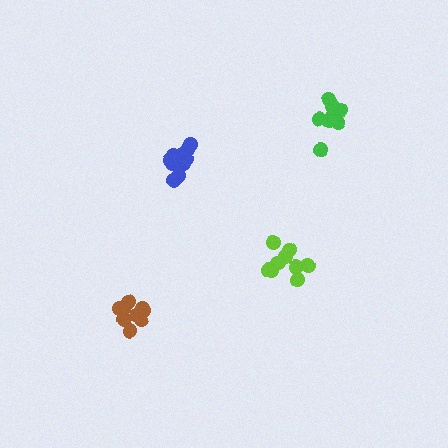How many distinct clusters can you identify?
There are 4 distinct clusters.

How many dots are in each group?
Group 1: 9 dots, Group 2: 8 dots, Group 3: 11 dots, Group 4: 9 dots (37 total).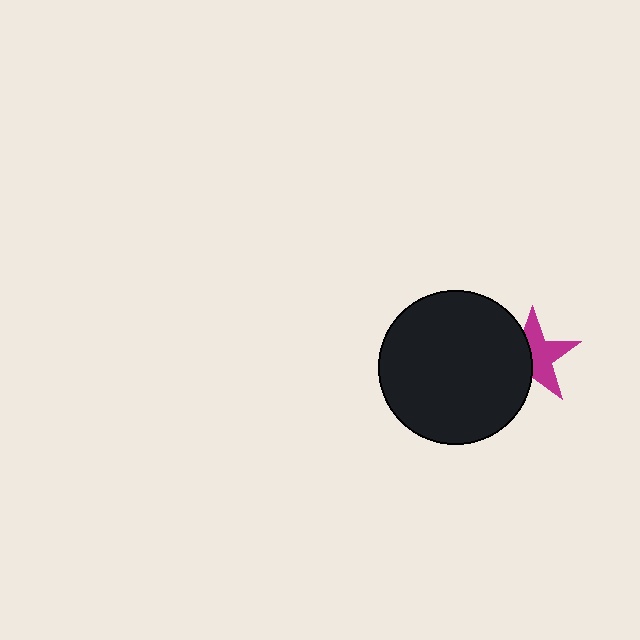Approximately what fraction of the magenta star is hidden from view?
Roughly 44% of the magenta star is hidden behind the black circle.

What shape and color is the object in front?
The object in front is a black circle.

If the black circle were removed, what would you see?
You would see the complete magenta star.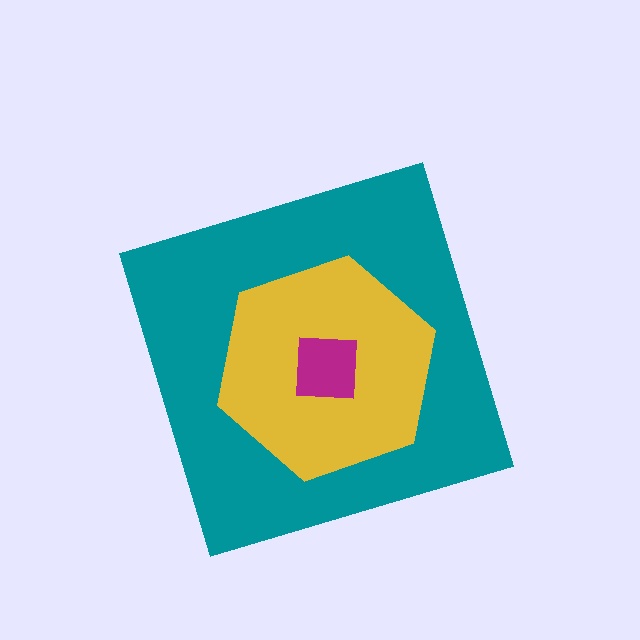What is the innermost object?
The magenta square.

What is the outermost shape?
The teal diamond.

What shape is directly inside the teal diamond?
The yellow hexagon.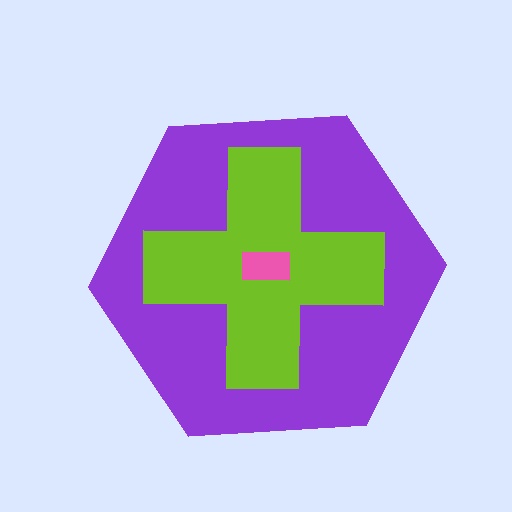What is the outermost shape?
The purple hexagon.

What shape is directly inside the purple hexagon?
The lime cross.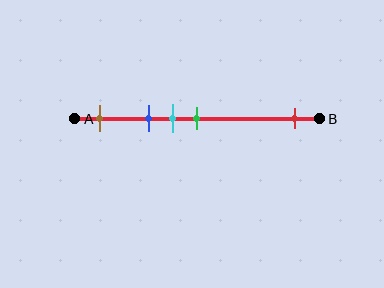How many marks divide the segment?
There are 5 marks dividing the segment.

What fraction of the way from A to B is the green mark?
The green mark is approximately 50% (0.5) of the way from A to B.